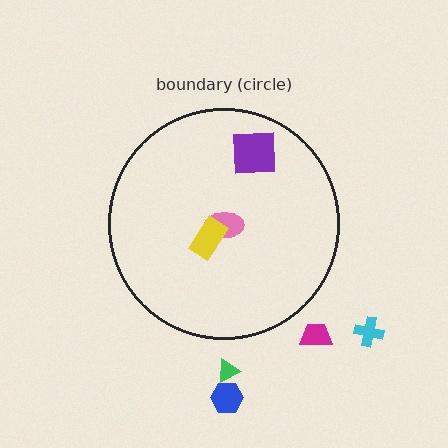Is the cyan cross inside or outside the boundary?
Outside.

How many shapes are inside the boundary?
3 inside, 4 outside.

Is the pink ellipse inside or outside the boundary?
Inside.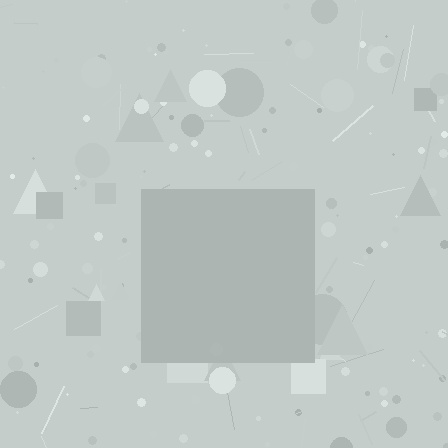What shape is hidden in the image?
A square is hidden in the image.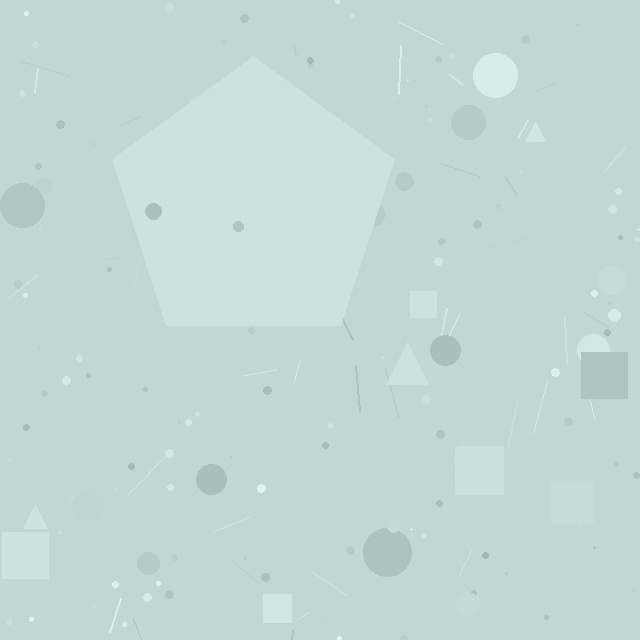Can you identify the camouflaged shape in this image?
The camouflaged shape is a pentagon.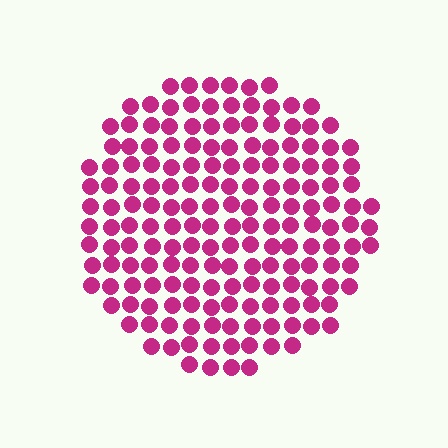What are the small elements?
The small elements are circles.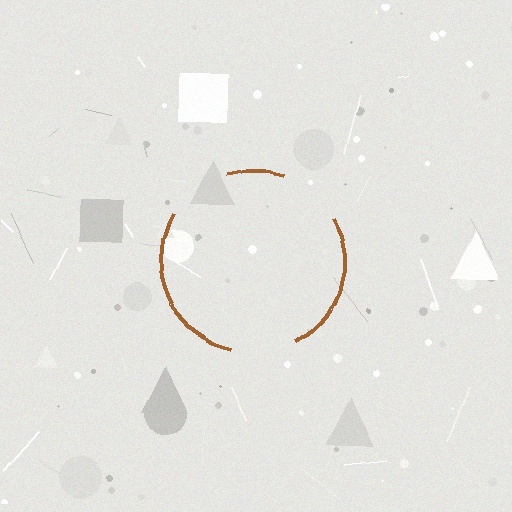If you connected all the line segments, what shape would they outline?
They would outline a circle.